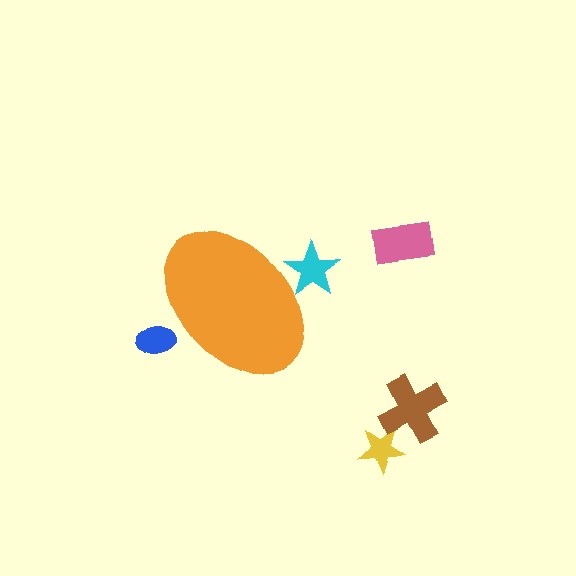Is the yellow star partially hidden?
No, the yellow star is fully visible.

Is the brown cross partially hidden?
No, the brown cross is fully visible.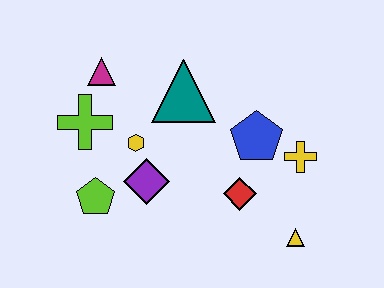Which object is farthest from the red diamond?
The magenta triangle is farthest from the red diamond.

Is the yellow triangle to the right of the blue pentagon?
Yes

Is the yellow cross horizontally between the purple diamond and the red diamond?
No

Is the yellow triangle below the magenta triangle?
Yes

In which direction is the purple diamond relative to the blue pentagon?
The purple diamond is to the left of the blue pentagon.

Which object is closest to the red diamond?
The blue pentagon is closest to the red diamond.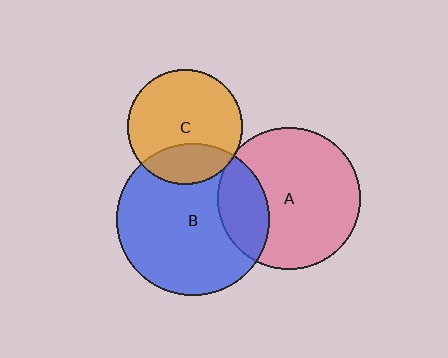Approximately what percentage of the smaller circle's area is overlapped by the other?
Approximately 25%.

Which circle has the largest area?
Circle B (blue).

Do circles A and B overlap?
Yes.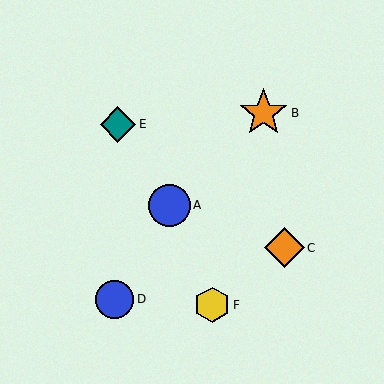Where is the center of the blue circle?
The center of the blue circle is at (169, 205).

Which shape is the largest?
The orange star (labeled B) is the largest.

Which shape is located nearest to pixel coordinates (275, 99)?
The orange star (labeled B) at (264, 113) is nearest to that location.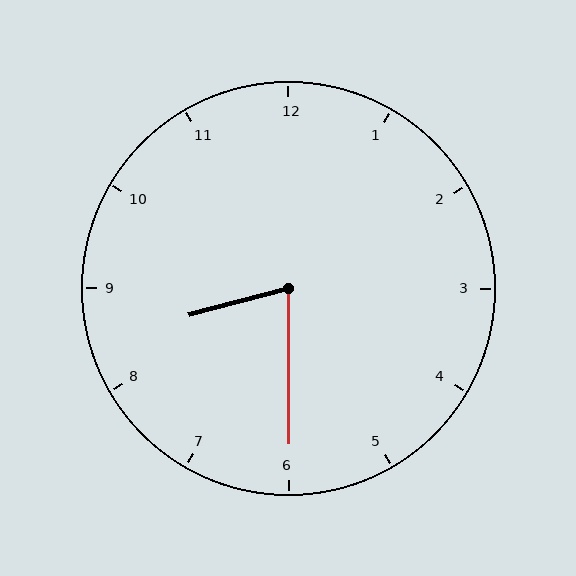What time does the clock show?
8:30.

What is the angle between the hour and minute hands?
Approximately 75 degrees.